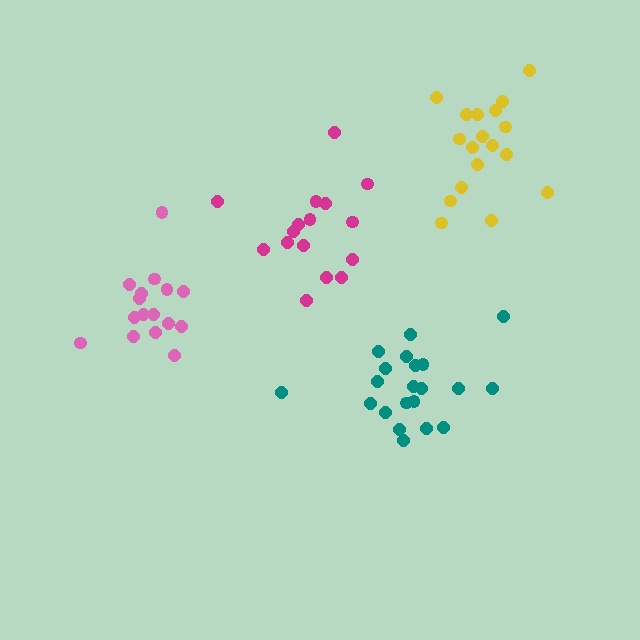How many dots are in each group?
Group 1: 21 dots, Group 2: 16 dots, Group 3: 16 dots, Group 4: 18 dots (71 total).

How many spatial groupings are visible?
There are 4 spatial groupings.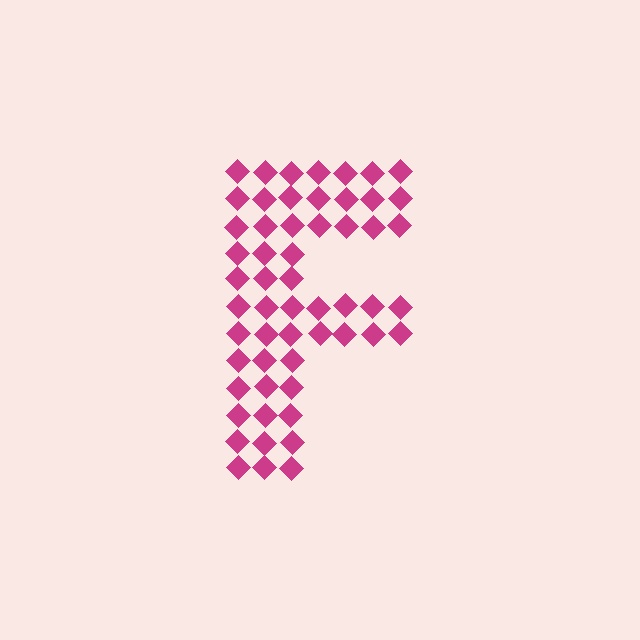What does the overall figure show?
The overall figure shows the letter F.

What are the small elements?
The small elements are diamonds.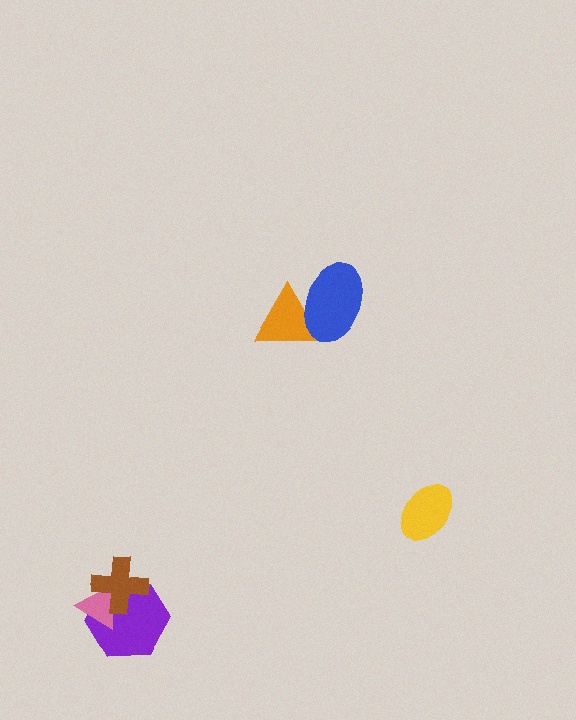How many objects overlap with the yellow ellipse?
0 objects overlap with the yellow ellipse.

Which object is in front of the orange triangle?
The blue ellipse is in front of the orange triangle.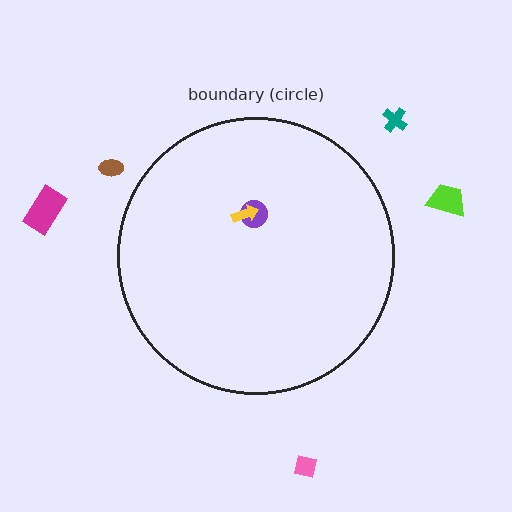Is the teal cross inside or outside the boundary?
Outside.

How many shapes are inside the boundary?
2 inside, 5 outside.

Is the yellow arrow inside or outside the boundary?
Inside.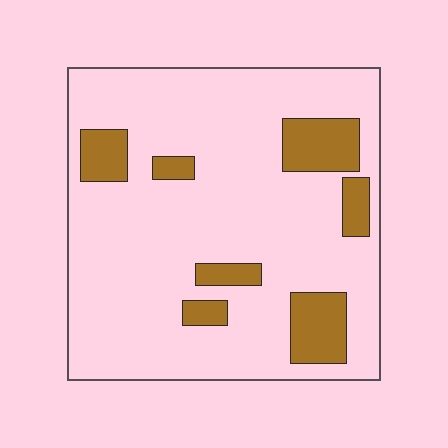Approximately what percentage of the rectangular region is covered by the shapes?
Approximately 15%.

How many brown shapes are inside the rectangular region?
7.